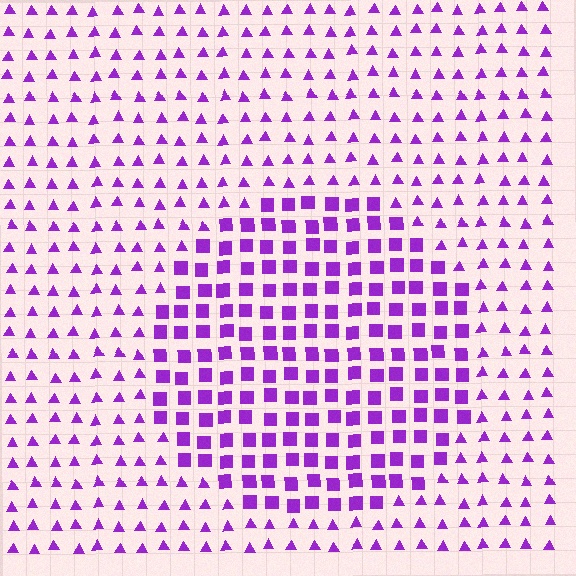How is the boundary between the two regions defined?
The boundary is defined by a change in element shape: squares inside vs. triangles outside. All elements share the same color and spacing.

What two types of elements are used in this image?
The image uses squares inside the circle region and triangles outside it.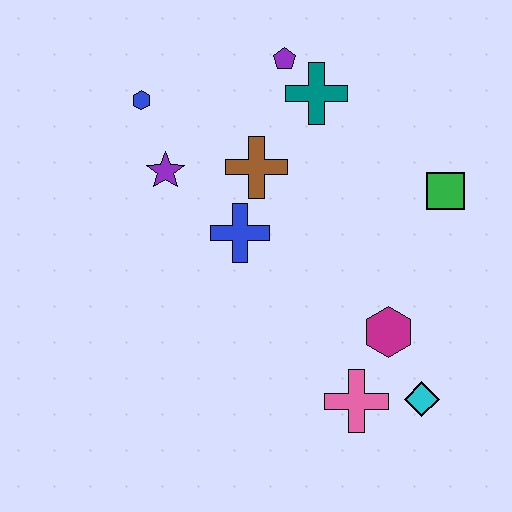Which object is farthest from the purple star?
The cyan diamond is farthest from the purple star.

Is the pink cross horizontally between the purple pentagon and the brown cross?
No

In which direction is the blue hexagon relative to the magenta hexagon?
The blue hexagon is to the left of the magenta hexagon.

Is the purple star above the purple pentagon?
No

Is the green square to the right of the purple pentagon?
Yes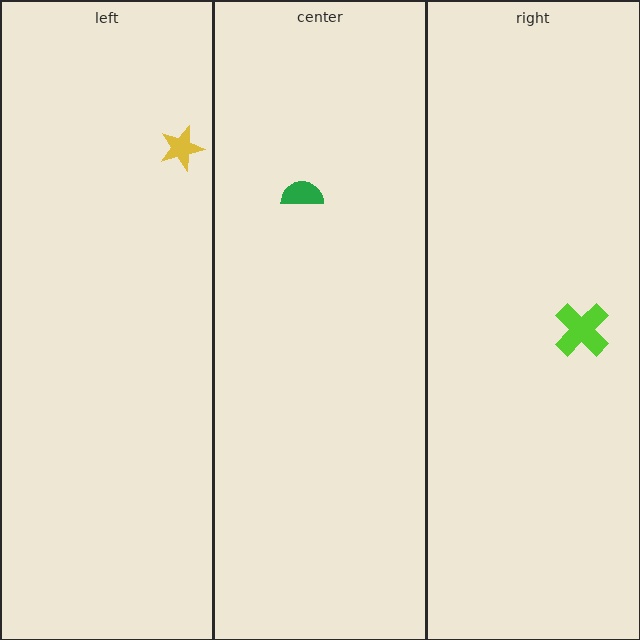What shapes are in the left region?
The yellow star.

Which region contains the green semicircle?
The center region.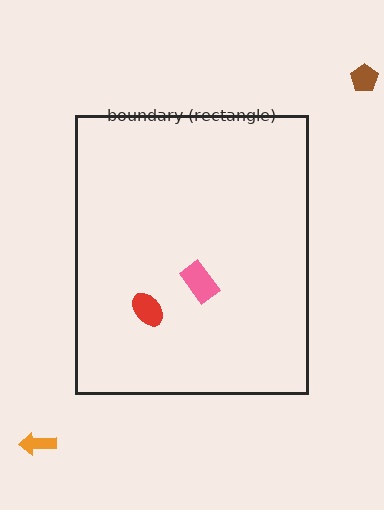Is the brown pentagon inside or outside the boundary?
Outside.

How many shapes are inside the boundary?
2 inside, 2 outside.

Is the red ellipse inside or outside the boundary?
Inside.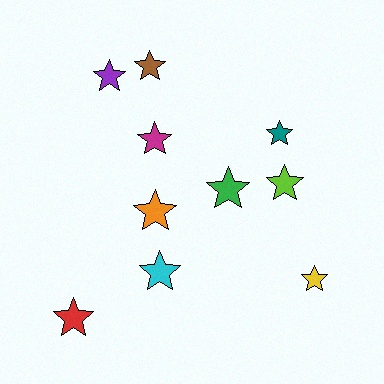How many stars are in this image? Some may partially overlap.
There are 10 stars.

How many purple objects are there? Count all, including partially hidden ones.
There is 1 purple object.